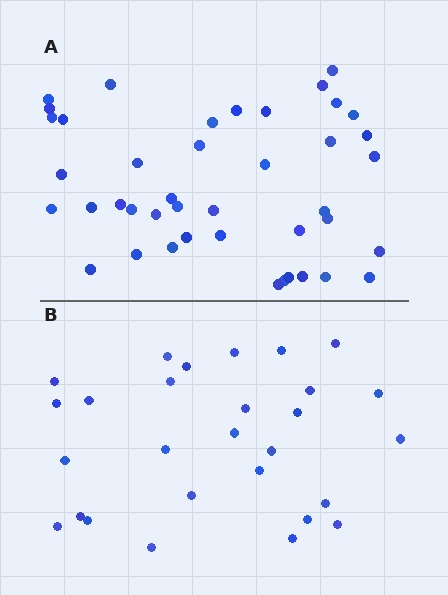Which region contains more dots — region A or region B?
Region A (the top region) has more dots.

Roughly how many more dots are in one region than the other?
Region A has approximately 15 more dots than region B.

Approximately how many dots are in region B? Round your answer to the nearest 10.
About 30 dots. (The exact count is 28, which rounds to 30.)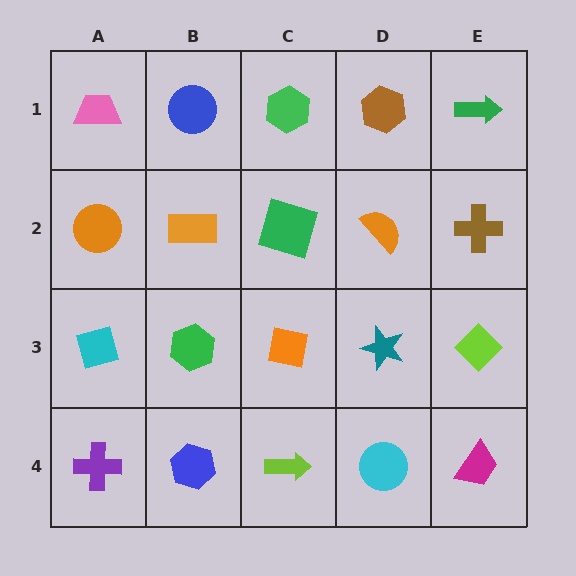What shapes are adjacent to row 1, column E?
A brown cross (row 2, column E), a brown hexagon (row 1, column D).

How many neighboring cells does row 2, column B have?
4.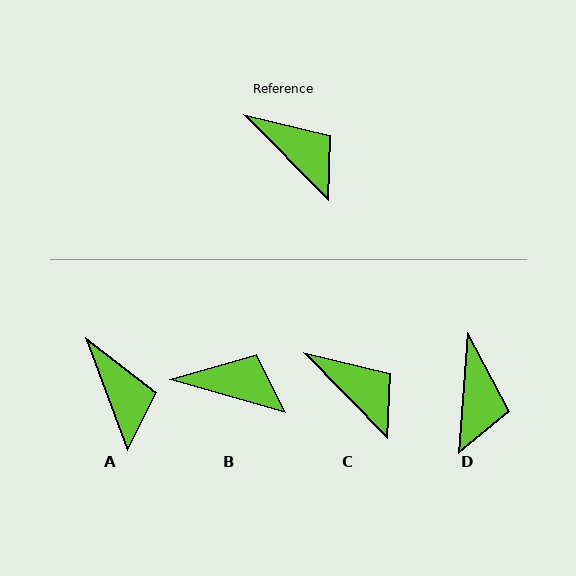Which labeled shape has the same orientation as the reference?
C.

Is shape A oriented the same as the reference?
No, it is off by about 24 degrees.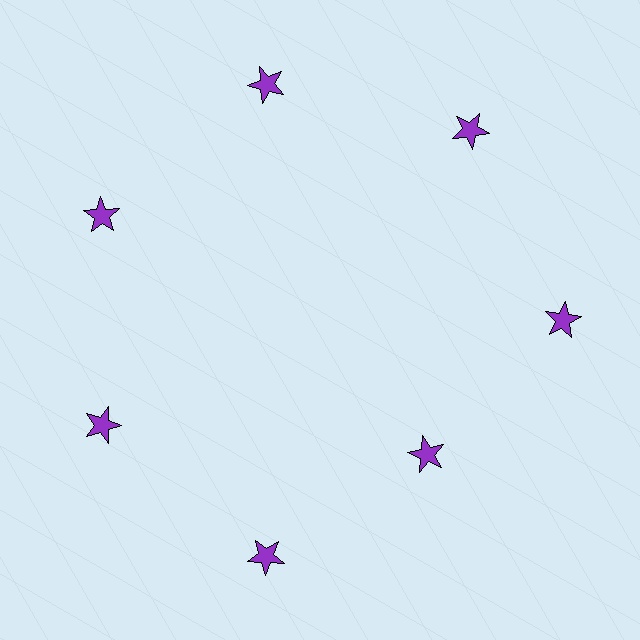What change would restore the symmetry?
The symmetry would be restored by moving it outward, back onto the ring so that all 7 stars sit at equal angles and equal distance from the center.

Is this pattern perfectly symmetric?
No. The 7 purple stars are arranged in a ring, but one element near the 5 o'clock position is pulled inward toward the center, breaking the 7-fold rotational symmetry.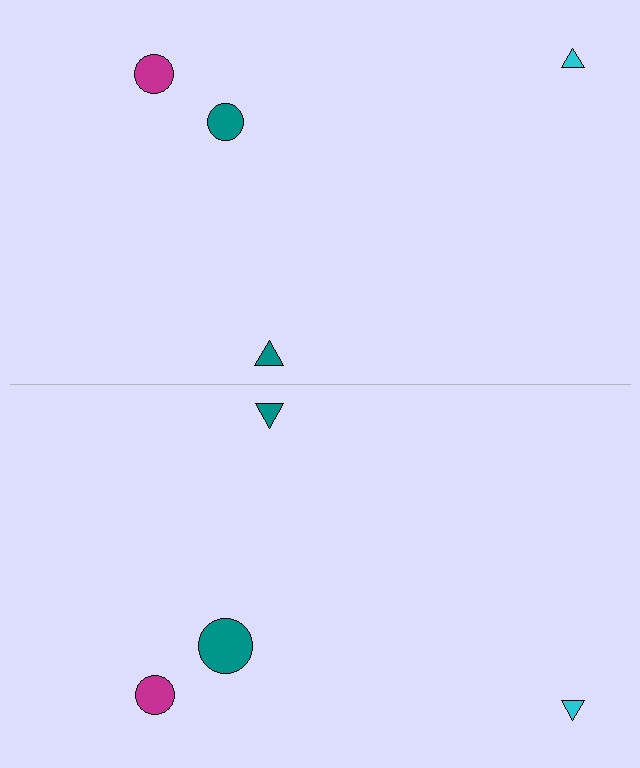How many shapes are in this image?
There are 8 shapes in this image.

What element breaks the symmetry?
The teal circle on the bottom side has a different size than its mirror counterpart.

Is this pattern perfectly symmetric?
No, the pattern is not perfectly symmetric. The teal circle on the bottom side has a different size than its mirror counterpart.